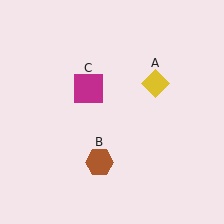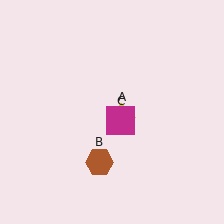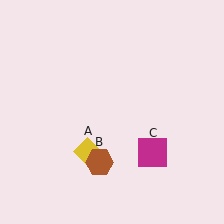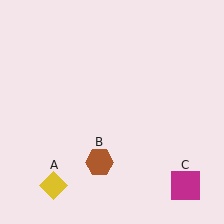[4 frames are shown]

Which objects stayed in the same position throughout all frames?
Brown hexagon (object B) remained stationary.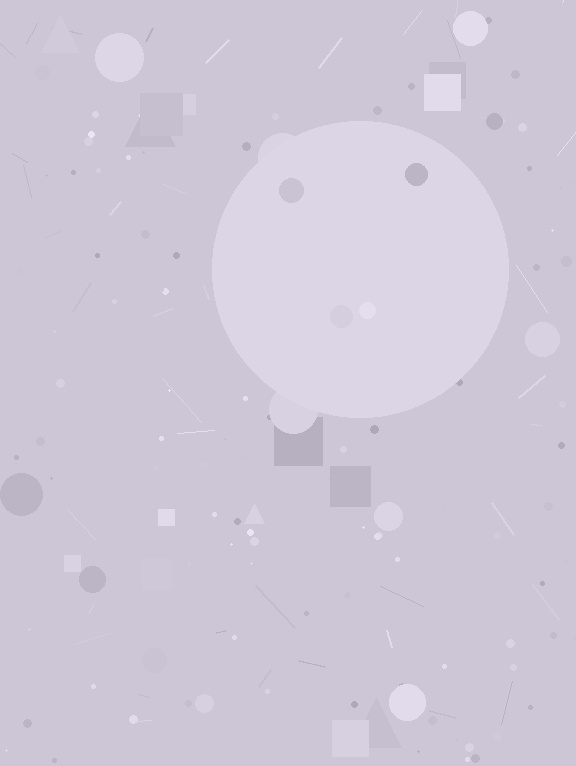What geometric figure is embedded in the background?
A circle is embedded in the background.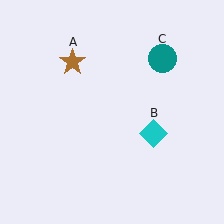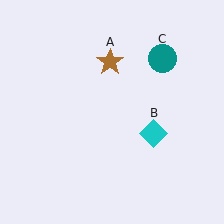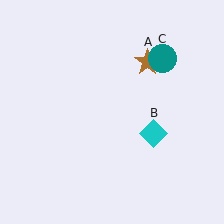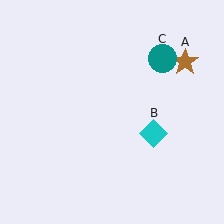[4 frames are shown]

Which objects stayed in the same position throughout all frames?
Cyan diamond (object B) and teal circle (object C) remained stationary.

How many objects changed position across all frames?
1 object changed position: brown star (object A).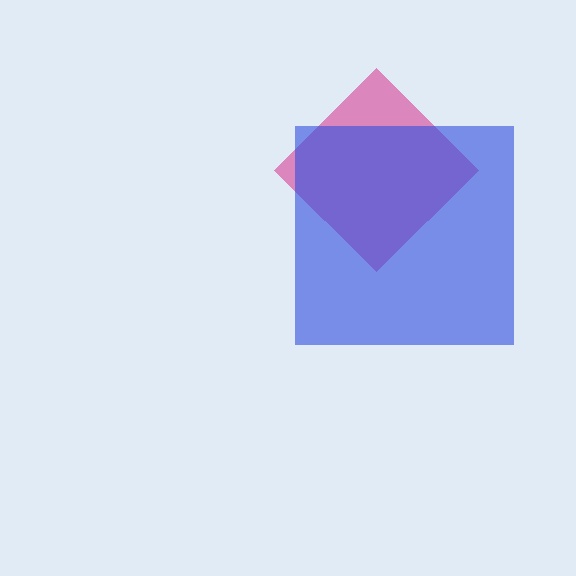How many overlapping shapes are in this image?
There are 2 overlapping shapes in the image.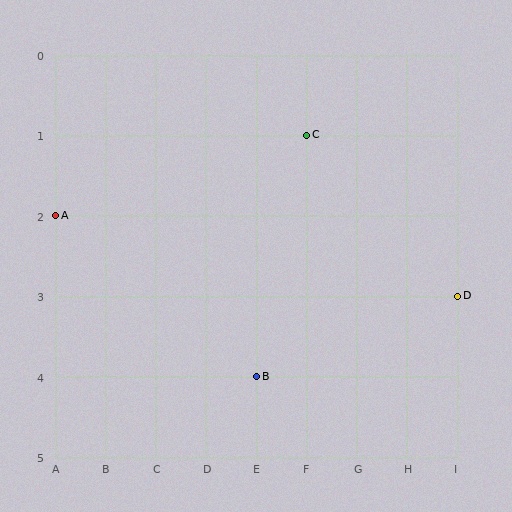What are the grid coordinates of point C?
Point C is at grid coordinates (F, 1).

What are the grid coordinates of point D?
Point D is at grid coordinates (I, 3).